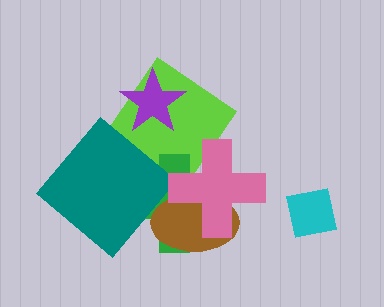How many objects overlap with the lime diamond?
3 objects overlap with the lime diamond.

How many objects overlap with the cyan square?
0 objects overlap with the cyan square.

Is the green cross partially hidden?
Yes, it is partially covered by another shape.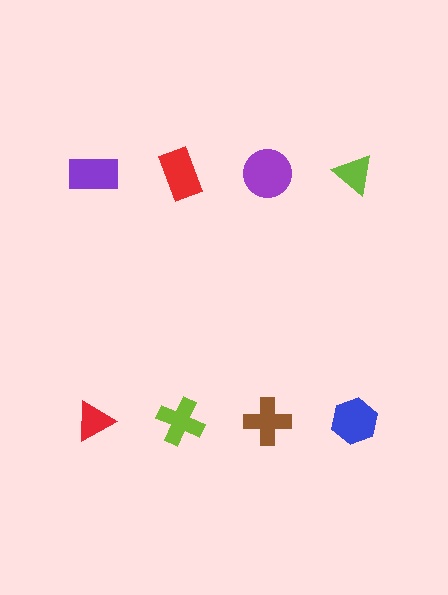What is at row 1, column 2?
A red rectangle.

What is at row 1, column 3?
A purple circle.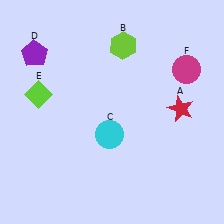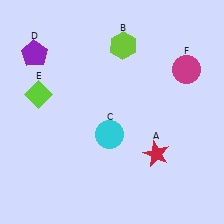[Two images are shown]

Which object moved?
The red star (A) moved down.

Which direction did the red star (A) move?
The red star (A) moved down.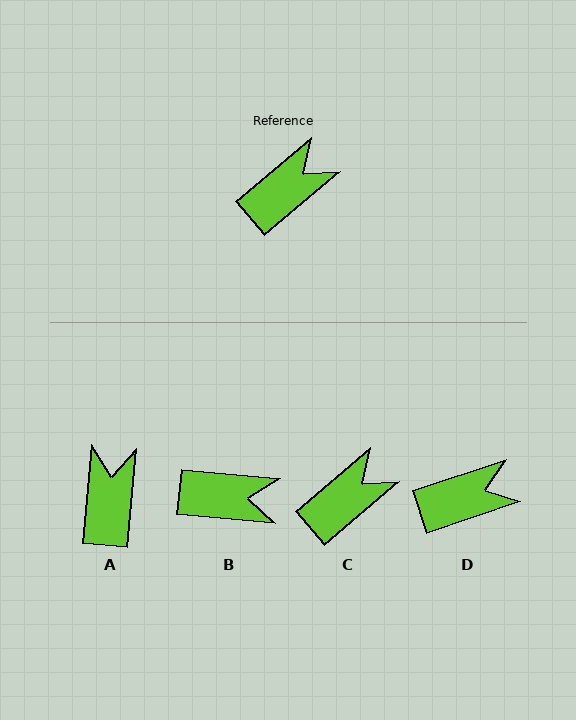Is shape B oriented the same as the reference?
No, it is off by about 46 degrees.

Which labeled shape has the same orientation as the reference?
C.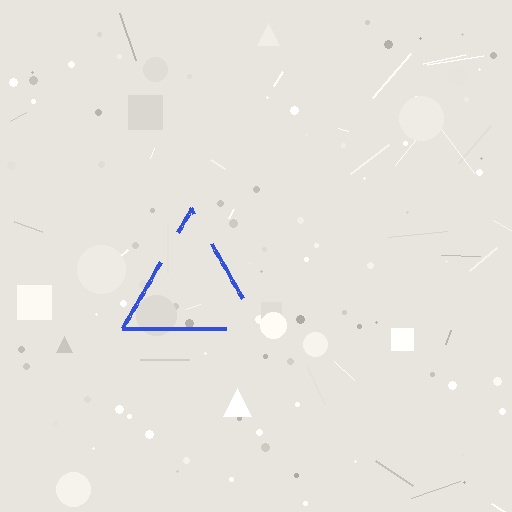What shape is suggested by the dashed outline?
The dashed outline suggests a triangle.